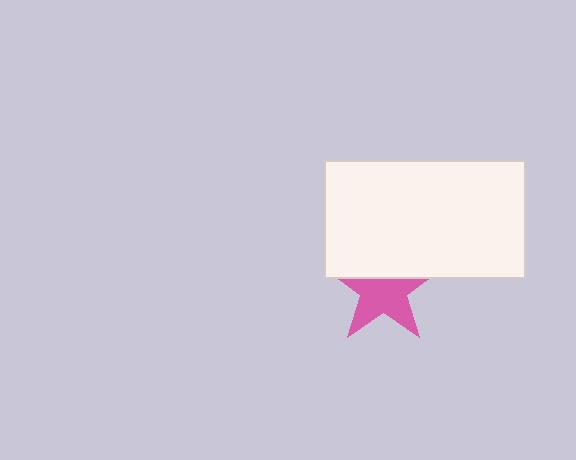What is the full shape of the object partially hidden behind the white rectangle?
The partially hidden object is a pink star.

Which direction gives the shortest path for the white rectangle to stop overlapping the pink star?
Moving up gives the shortest separation.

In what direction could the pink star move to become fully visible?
The pink star could move down. That would shift it out from behind the white rectangle entirely.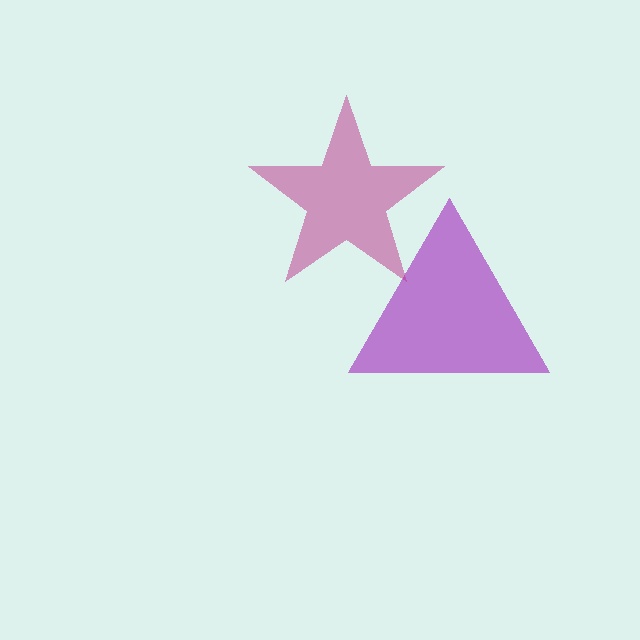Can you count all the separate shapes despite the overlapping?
Yes, there are 2 separate shapes.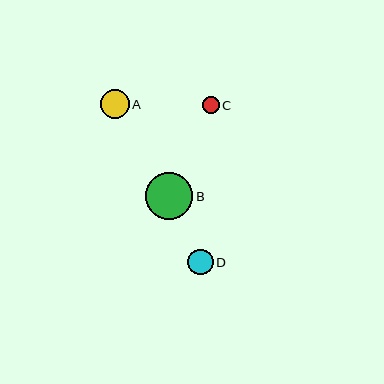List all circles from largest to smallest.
From largest to smallest: B, A, D, C.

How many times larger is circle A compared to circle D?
Circle A is approximately 1.1 times the size of circle D.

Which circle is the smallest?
Circle C is the smallest with a size of approximately 17 pixels.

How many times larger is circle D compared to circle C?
Circle D is approximately 1.5 times the size of circle C.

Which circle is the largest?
Circle B is the largest with a size of approximately 47 pixels.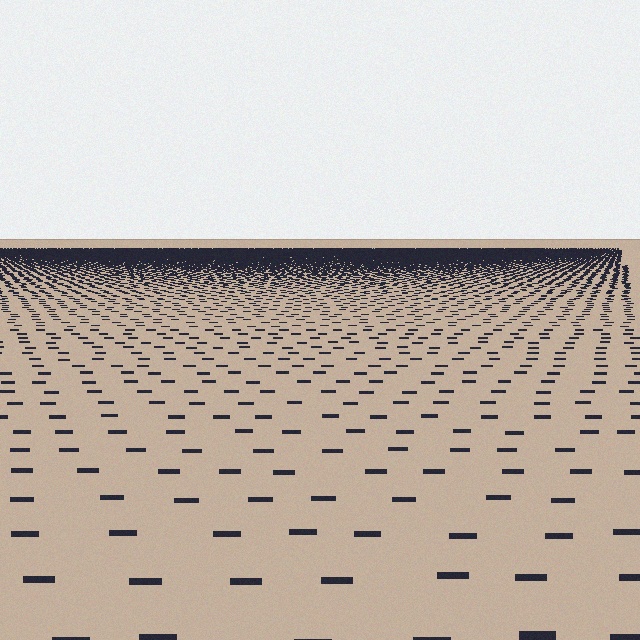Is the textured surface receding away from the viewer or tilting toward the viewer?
The surface is receding away from the viewer. Texture elements get smaller and denser toward the top.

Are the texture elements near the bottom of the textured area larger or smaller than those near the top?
Larger. Near the bottom, elements are closer to the viewer and appear at a bigger on-screen size.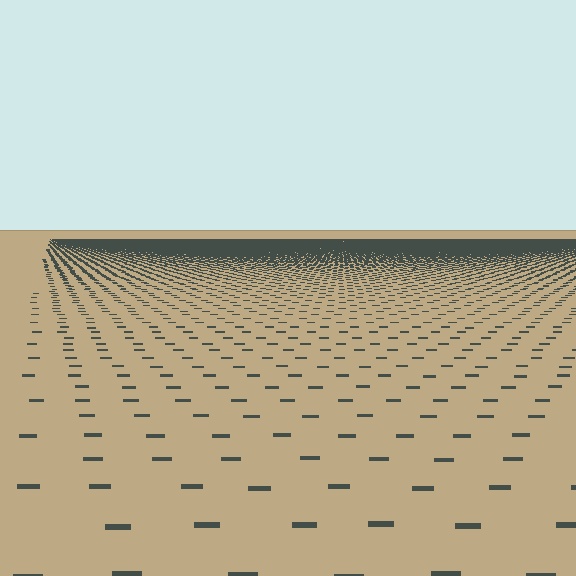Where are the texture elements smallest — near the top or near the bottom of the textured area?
Near the top.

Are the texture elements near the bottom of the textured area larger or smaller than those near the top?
Larger. Near the bottom, elements are closer to the viewer and appear at a bigger on-screen size.